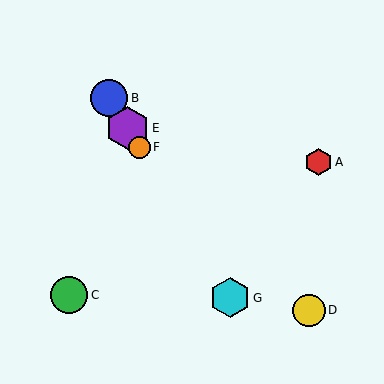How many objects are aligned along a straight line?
4 objects (B, E, F, G) are aligned along a straight line.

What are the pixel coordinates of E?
Object E is at (127, 128).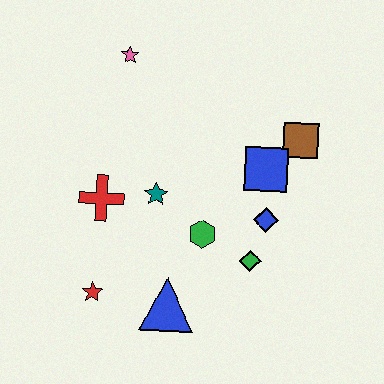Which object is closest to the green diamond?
The blue diamond is closest to the green diamond.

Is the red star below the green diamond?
Yes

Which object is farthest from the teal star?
The brown square is farthest from the teal star.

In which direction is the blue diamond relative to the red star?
The blue diamond is to the right of the red star.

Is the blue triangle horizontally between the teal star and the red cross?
No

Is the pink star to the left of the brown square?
Yes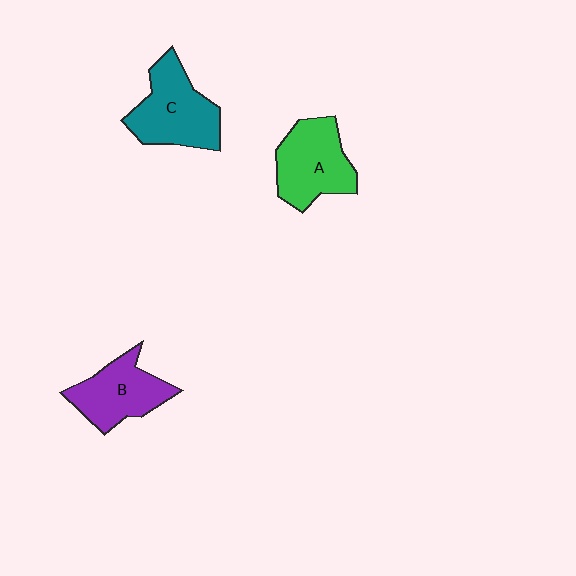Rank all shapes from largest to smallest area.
From largest to smallest: C (teal), A (green), B (purple).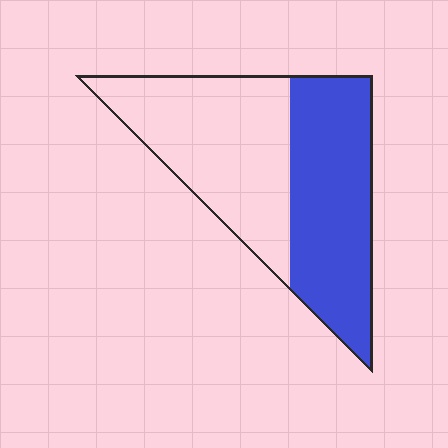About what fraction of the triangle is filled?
About one half (1/2).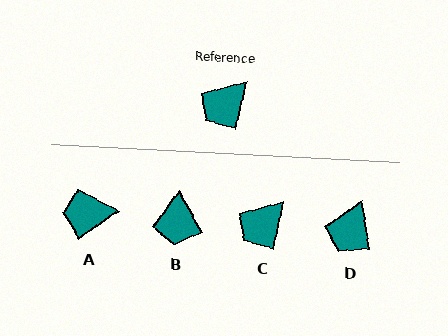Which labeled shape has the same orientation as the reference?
C.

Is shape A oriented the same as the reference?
No, it is off by about 42 degrees.